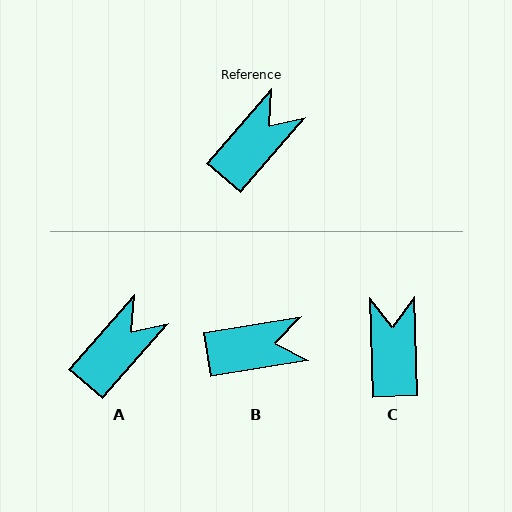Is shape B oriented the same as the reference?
No, it is off by about 39 degrees.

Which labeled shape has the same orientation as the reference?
A.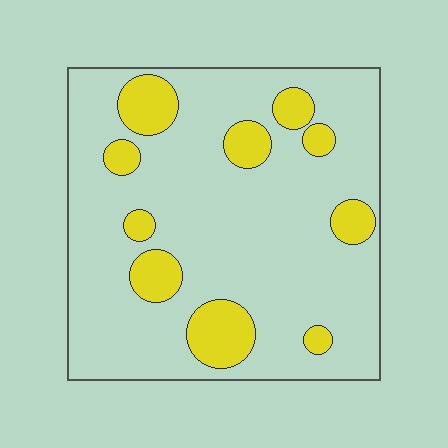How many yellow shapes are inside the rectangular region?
10.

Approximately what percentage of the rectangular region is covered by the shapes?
Approximately 20%.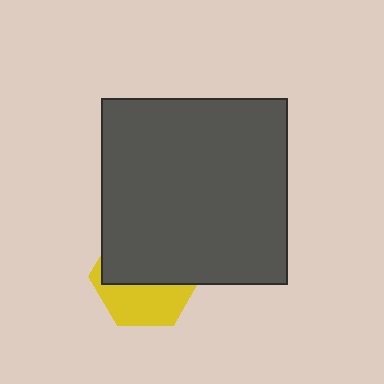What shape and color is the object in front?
The object in front is a dark gray square.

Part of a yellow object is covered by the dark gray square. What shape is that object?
It is a hexagon.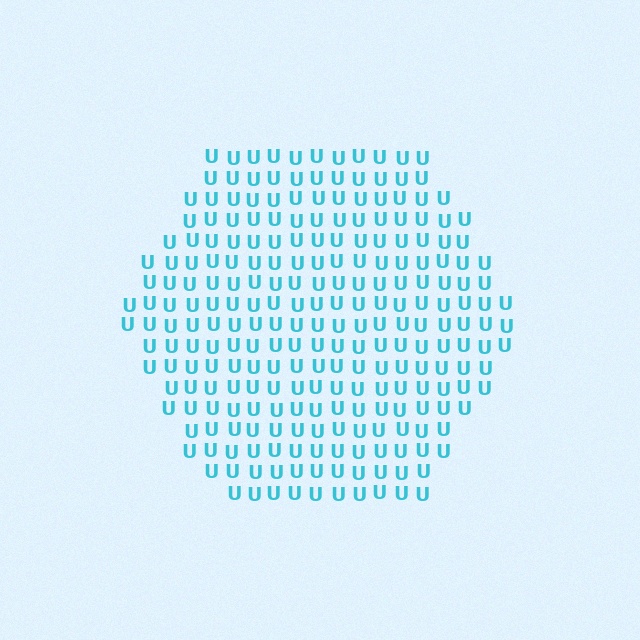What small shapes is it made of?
It is made of small letter U's.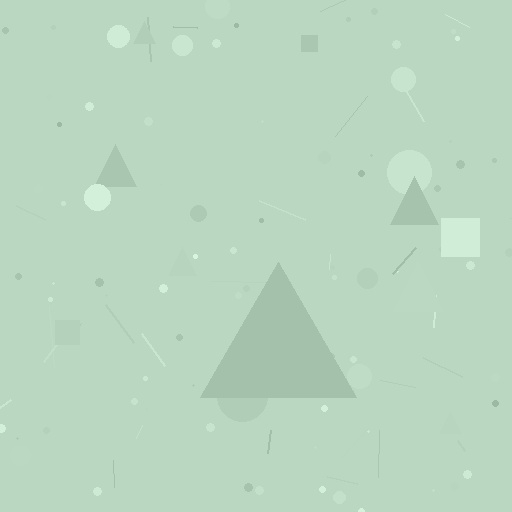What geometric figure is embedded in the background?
A triangle is embedded in the background.